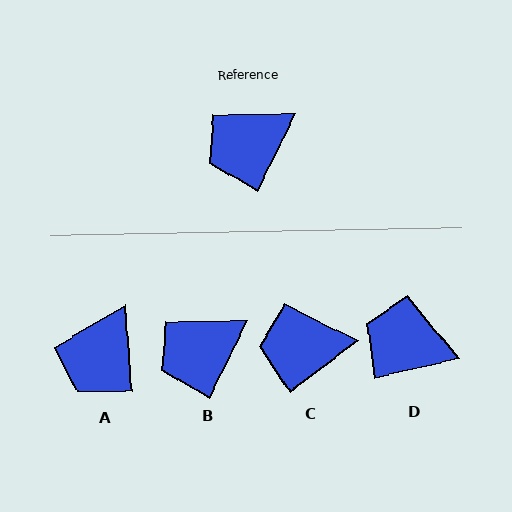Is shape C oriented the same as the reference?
No, it is off by about 26 degrees.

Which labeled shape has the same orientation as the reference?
B.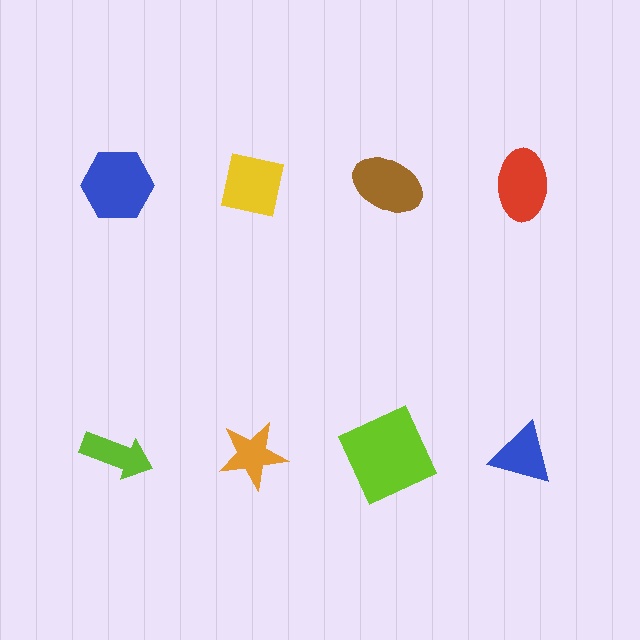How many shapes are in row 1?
4 shapes.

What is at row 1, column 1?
A blue hexagon.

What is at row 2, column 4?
A blue triangle.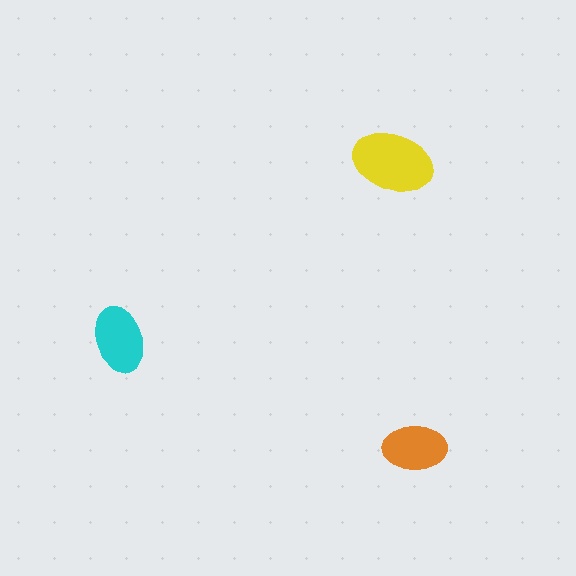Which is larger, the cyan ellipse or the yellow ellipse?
The yellow one.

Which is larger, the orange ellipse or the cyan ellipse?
The cyan one.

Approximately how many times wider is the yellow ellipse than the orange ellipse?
About 1.5 times wider.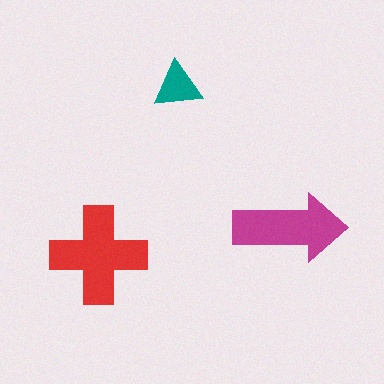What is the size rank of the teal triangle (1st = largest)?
3rd.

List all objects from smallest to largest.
The teal triangle, the magenta arrow, the red cross.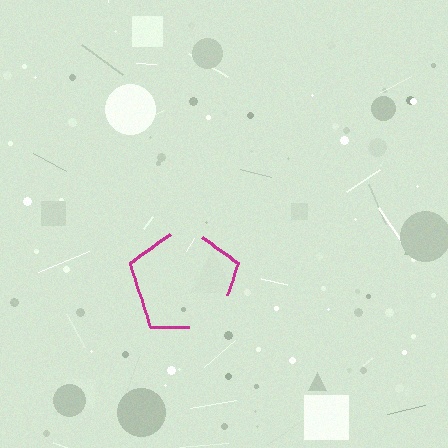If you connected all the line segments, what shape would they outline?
They would outline a pentagon.